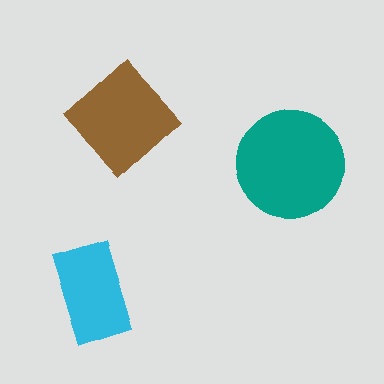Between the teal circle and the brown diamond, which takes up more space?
The teal circle.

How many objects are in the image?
There are 3 objects in the image.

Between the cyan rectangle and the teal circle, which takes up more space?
The teal circle.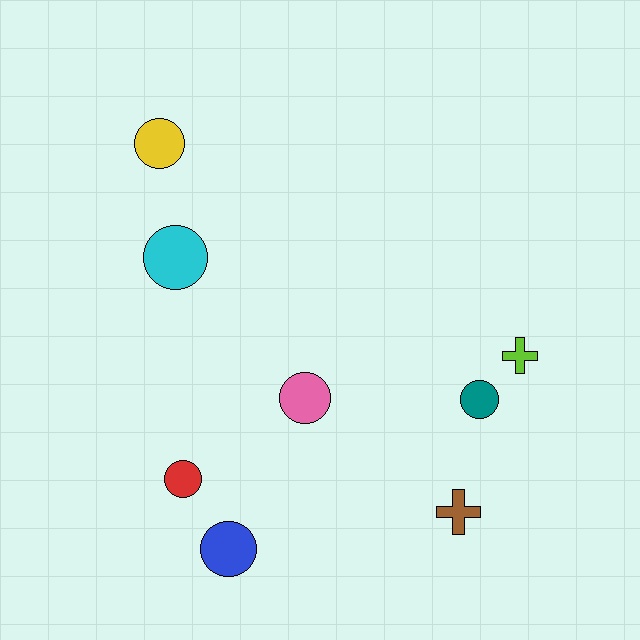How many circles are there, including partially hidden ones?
There are 6 circles.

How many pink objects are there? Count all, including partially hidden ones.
There is 1 pink object.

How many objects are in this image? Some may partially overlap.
There are 8 objects.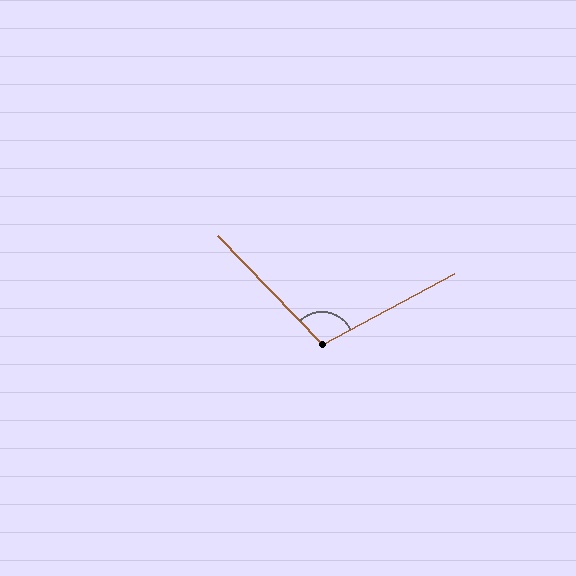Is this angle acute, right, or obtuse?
It is obtuse.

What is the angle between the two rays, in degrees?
Approximately 106 degrees.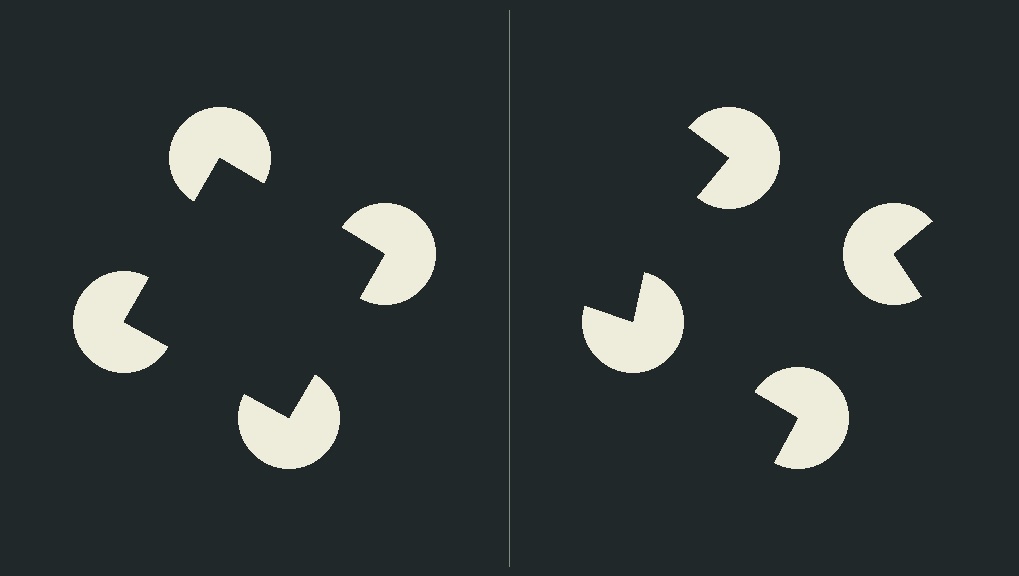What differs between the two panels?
The pac-man discs are positioned identically on both sides; only the wedge orientations differ. On the left they align to a square; on the right they are misaligned.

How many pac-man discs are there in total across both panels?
8 — 4 on each side.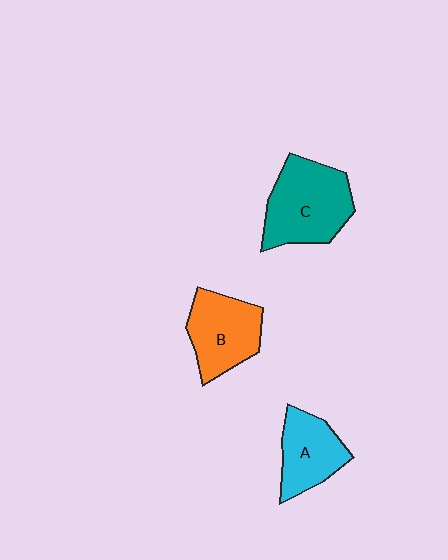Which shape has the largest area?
Shape C (teal).